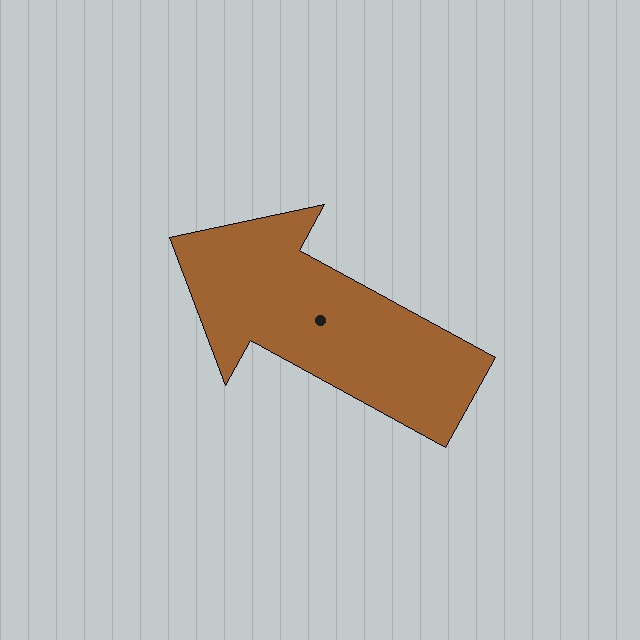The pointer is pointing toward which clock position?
Roughly 10 o'clock.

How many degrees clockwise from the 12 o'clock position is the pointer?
Approximately 299 degrees.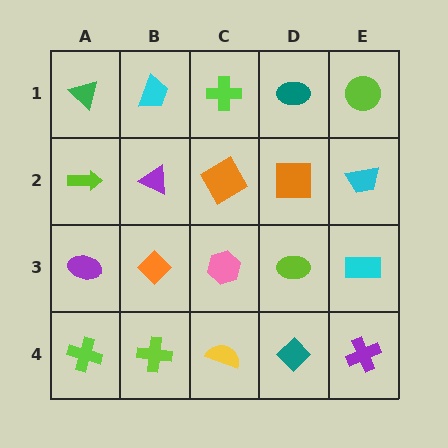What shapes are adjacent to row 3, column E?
A cyan trapezoid (row 2, column E), a purple cross (row 4, column E), a lime ellipse (row 3, column D).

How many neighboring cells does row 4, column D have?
3.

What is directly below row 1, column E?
A cyan trapezoid.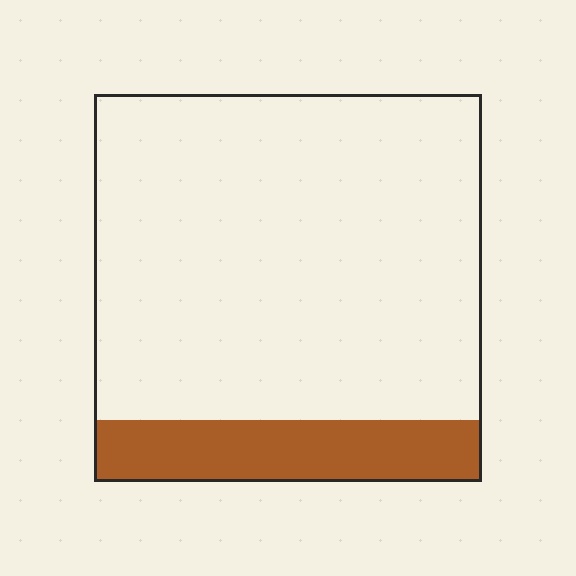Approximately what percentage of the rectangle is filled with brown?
Approximately 15%.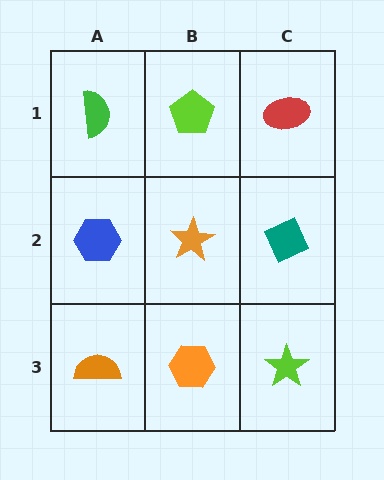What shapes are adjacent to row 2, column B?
A lime pentagon (row 1, column B), an orange hexagon (row 3, column B), a blue hexagon (row 2, column A), a teal diamond (row 2, column C).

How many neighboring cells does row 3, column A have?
2.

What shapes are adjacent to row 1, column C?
A teal diamond (row 2, column C), a lime pentagon (row 1, column B).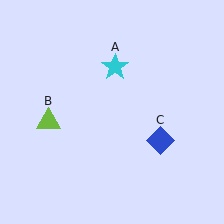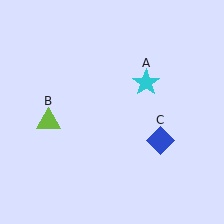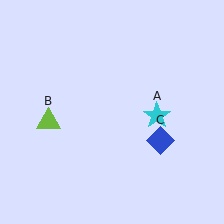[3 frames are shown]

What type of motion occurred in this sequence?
The cyan star (object A) rotated clockwise around the center of the scene.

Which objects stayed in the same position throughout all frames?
Lime triangle (object B) and blue diamond (object C) remained stationary.